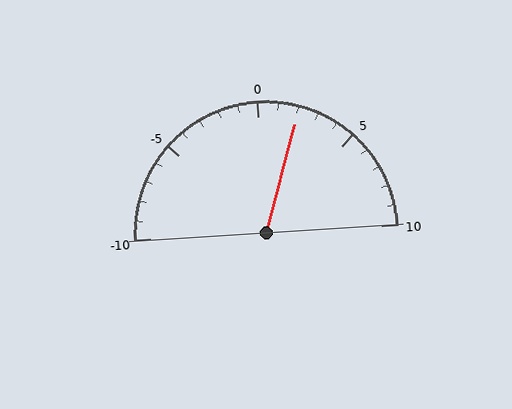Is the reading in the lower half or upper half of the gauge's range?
The reading is in the upper half of the range (-10 to 10).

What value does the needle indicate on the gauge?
The needle indicates approximately 2.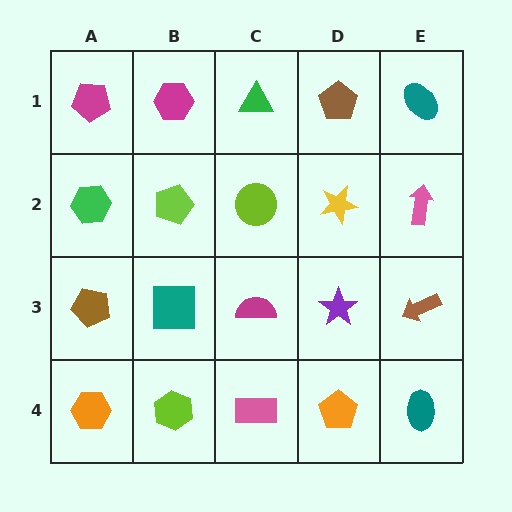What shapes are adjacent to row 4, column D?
A purple star (row 3, column D), a pink rectangle (row 4, column C), a teal ellipse (row 4, column E).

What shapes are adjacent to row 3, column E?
A pink arrow (row 2, column E), a teal ellipse (row 4, column E), a purple star (row 3, column D).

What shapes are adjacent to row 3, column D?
A yellow star (row 2, column D), an orange pentagon (row 4, column D), a magenta semicircle (row 3, column C), a brown arrow (row 3, column E).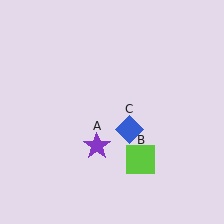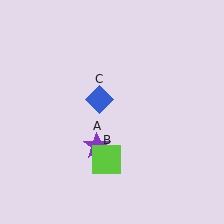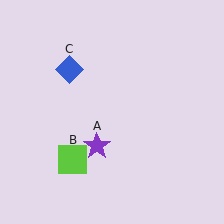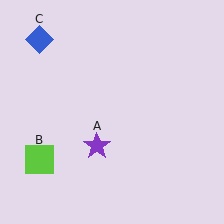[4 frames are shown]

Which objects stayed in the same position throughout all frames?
Purple star (object A) remained stationary.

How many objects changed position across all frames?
2 objects changed position: lime square (object B), blue diamond (object C).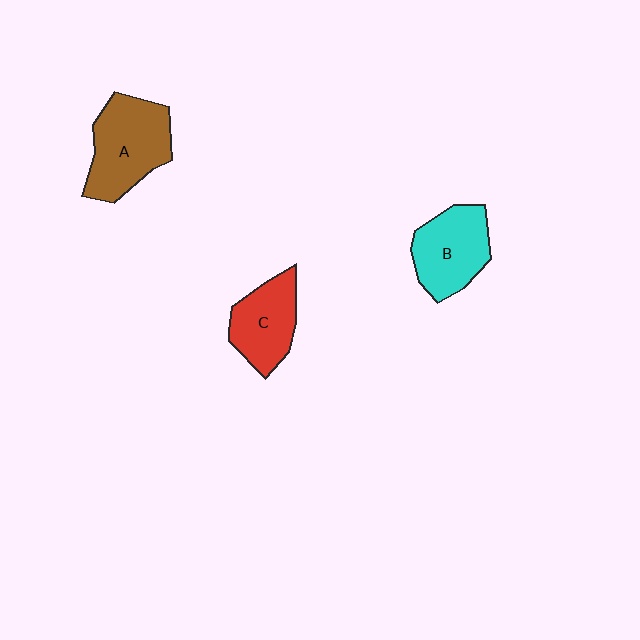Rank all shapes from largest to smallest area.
From largest to smallest: A (brown), B (cyan), C (red).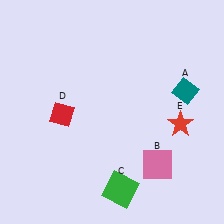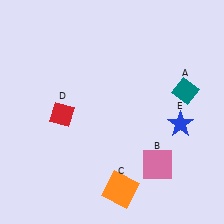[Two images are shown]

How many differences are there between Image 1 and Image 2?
There are 2 differences between the two images.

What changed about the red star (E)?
In Image 1, E is red. In Image 2, it changed to blue.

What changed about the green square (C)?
In Image 1, C is green. In Image 2, it changed to orange.